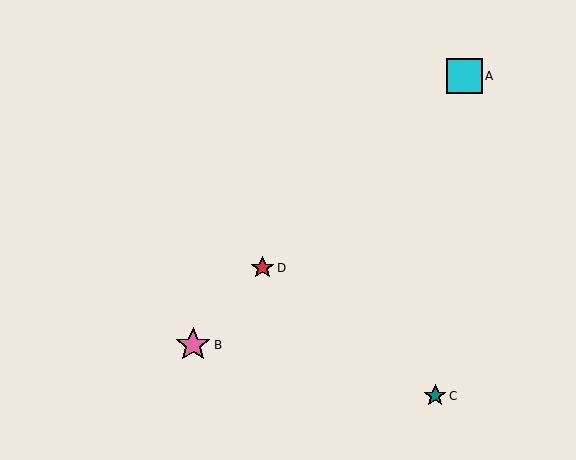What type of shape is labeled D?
Shape D is a red star.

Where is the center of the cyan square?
The center of the cyan square is at (464, 76).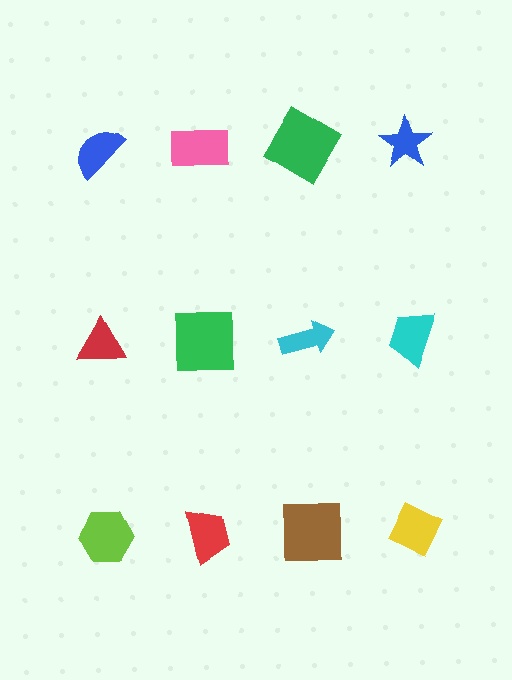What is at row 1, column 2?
A pink rectangle.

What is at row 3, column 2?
A red trapezoid.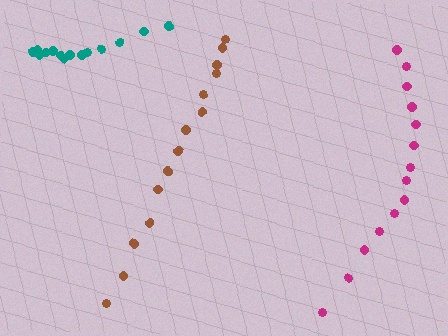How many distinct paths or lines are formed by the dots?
There are 3 distinct paths.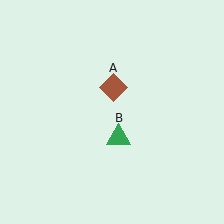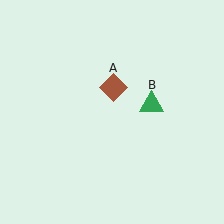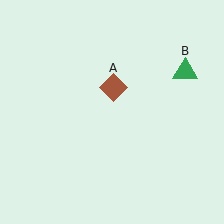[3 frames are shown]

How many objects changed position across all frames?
1 object changed position: green triangle (object B).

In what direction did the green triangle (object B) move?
The green triangle (object B) moved up and to the right.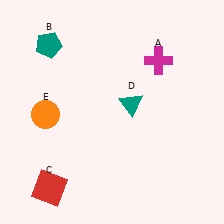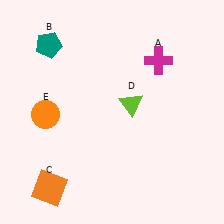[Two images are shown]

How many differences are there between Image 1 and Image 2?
There are 2 differences between the two images.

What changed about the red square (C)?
In Image 1, C is red. In Image 2, it changed to orange.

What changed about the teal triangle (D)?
In Image 1, D is teal. In Image 2, it changed to lime.